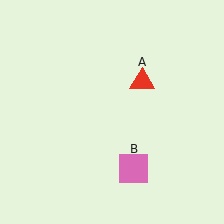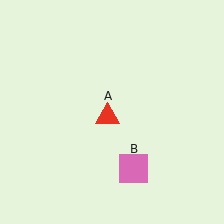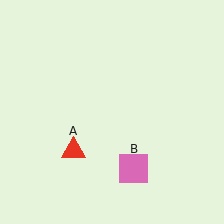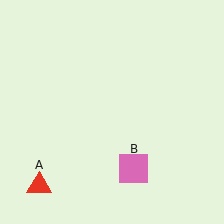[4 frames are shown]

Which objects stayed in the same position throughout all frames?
Pink square (object B) remained stationary.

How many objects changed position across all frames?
1 object changed position: red triangle (object A).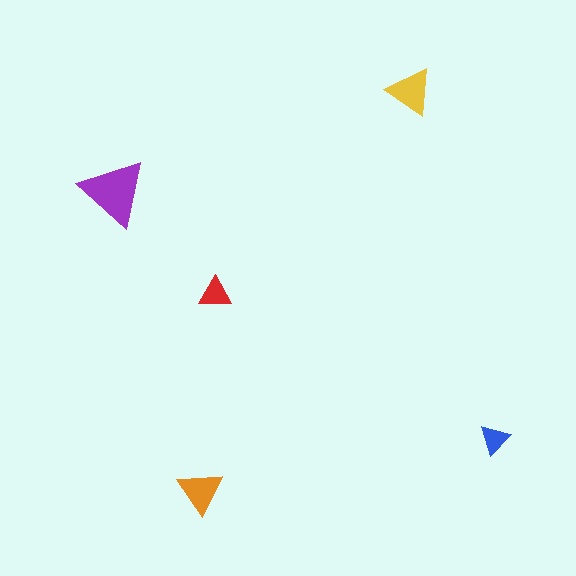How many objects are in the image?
There are 5 objects in the image.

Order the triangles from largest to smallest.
the purple one, the yellow one, the orange one, the red one, the blue one.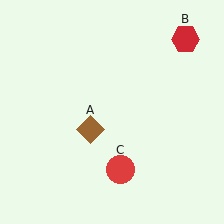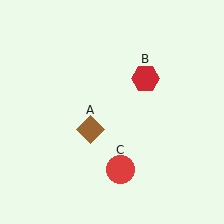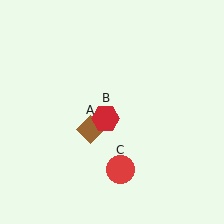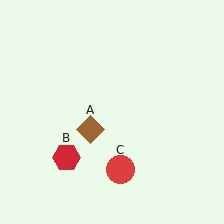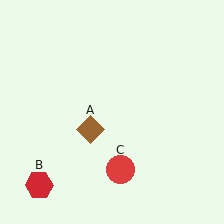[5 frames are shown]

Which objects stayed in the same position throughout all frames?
Brown diamond (object A) and red circle (object C) remained stationary.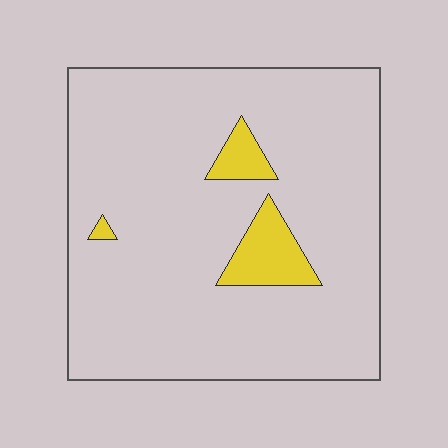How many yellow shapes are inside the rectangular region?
3.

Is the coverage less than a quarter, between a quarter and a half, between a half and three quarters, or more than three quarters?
Less than a quarter.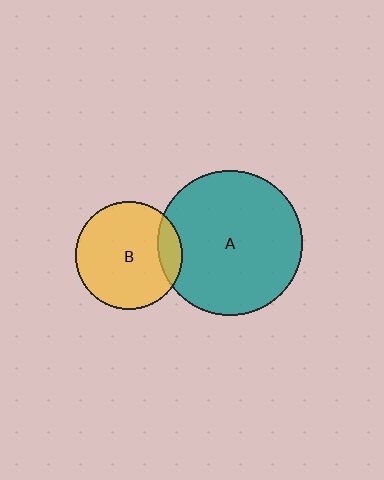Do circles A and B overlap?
Yes.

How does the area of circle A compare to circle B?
Approximately 1.8 times.